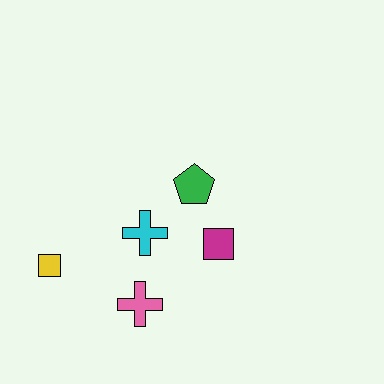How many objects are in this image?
There are 5 objects.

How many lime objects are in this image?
There are no lime objects.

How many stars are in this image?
There are no stars.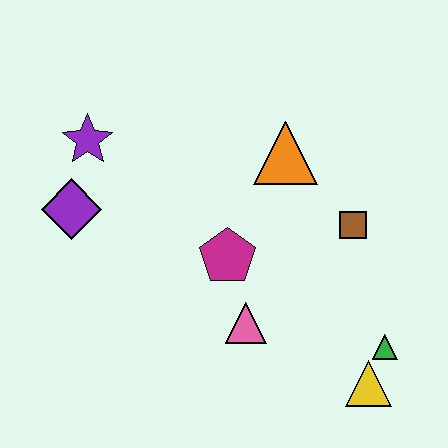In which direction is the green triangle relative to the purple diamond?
The green triangle is to the right of the purple diamond.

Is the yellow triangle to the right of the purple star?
Yes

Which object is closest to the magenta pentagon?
The pink triangle is closest to the magenta pentagon.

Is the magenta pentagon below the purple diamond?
Yes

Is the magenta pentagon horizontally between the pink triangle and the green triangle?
No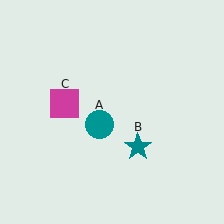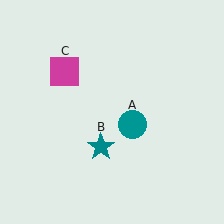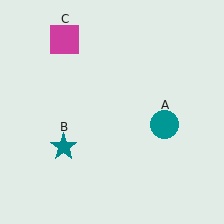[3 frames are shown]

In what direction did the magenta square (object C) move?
The magenta square (object C) moved up.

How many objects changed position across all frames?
3 objects changed position: teal circle (object A), teal star (object B), magenta square (object C).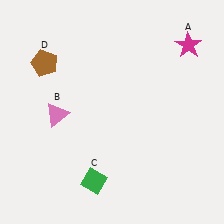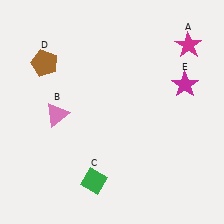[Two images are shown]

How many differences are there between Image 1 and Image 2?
There is 1 difference between the two images.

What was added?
A magenta star (E) was added in Image 2.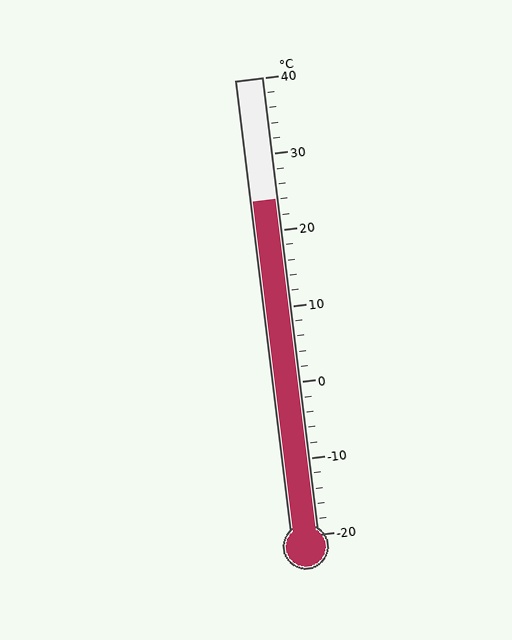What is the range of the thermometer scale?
The thermometer scale ranges from -20°C to 40°C.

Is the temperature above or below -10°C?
The temperature is above -10°C.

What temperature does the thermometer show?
The thermometer shows approximately 24°C.